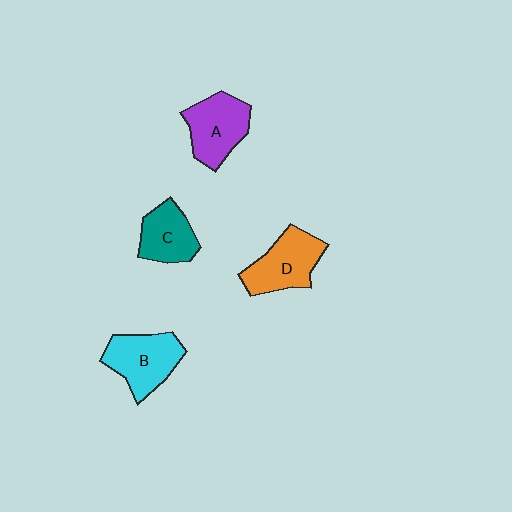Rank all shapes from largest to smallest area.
From largest to smallest: B (cyan), D (orange), A (purple), C (teal).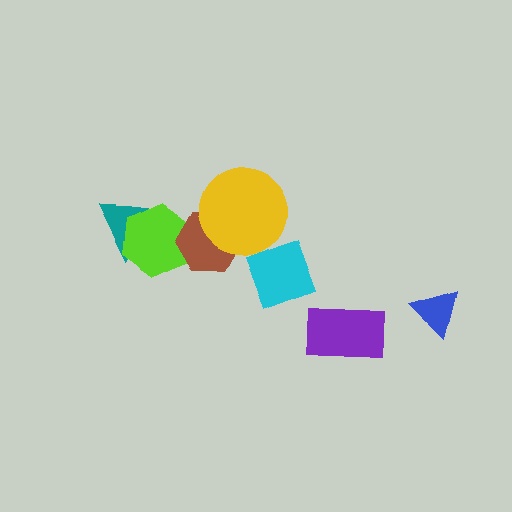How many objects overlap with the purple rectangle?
0 objects overlap with the purple rectangle.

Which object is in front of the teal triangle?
The lime hexagon is in front of the teal triangle.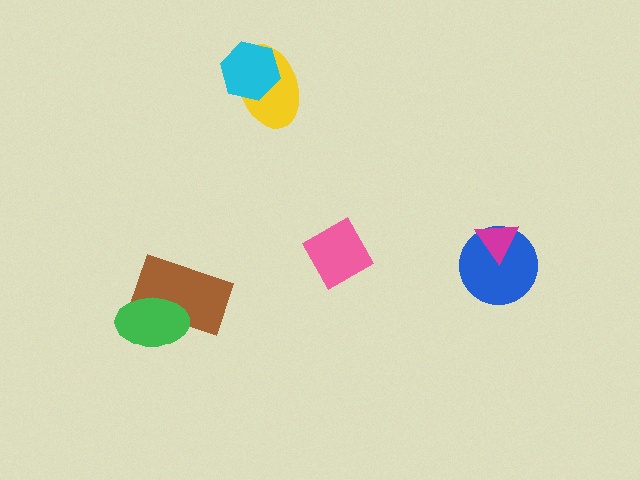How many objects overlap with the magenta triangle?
1 object overlaps with the magenta triangle.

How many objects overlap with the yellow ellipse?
1 object overlaps with the yellow ellipse.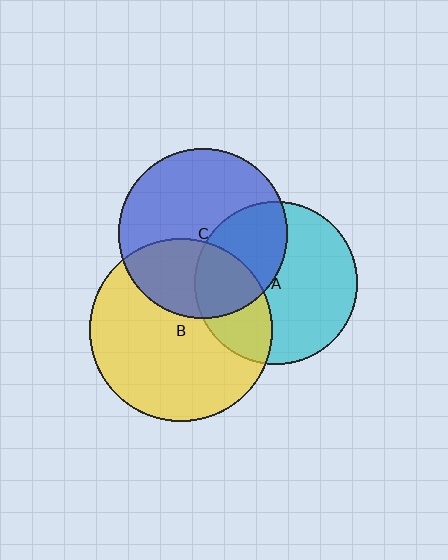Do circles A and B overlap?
Yes.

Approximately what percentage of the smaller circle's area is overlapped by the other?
Approximately 30%.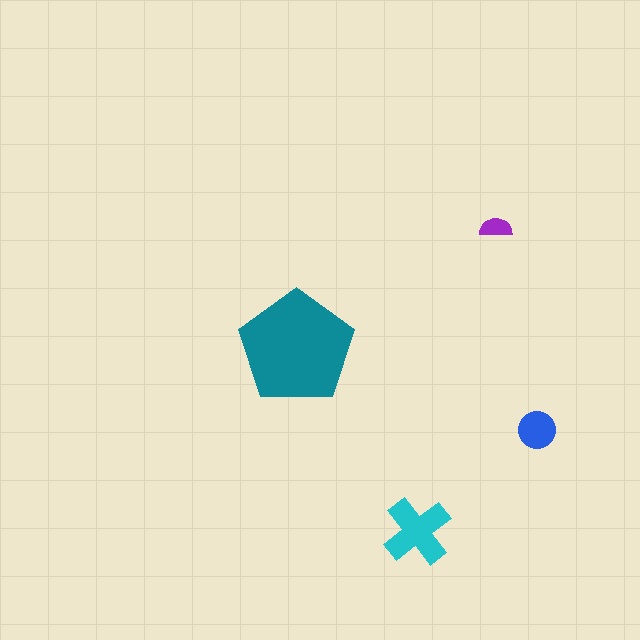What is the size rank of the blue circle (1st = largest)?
3rd.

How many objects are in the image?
There are 4 objects in the image.